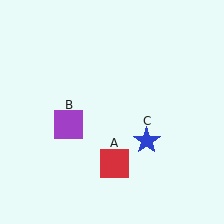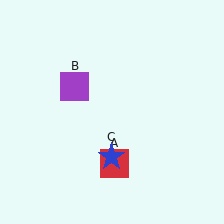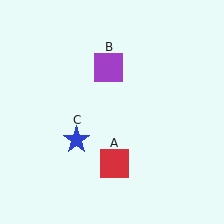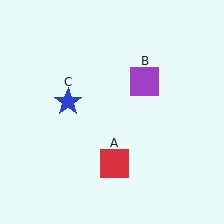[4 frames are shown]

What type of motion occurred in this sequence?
The purple square (object B), blue star (object C) rotated clockwise around the center of the scene.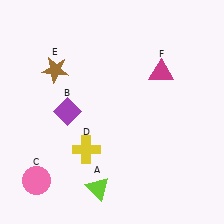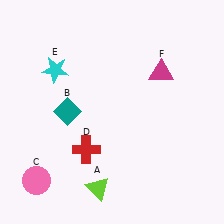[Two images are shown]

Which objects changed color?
B changed from purple to teal. D changed from yellow to red. E changed from brown to cyan.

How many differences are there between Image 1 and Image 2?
There are 3 differences between the two images.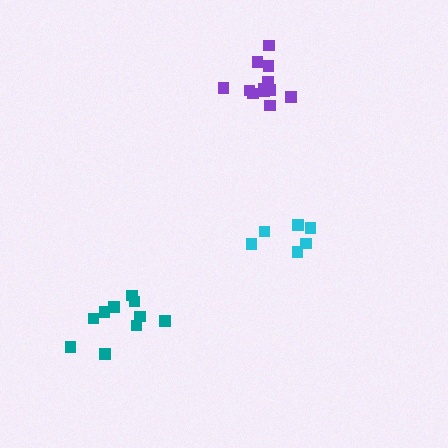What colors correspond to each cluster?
The clusters are colored: cyan, teal, purple.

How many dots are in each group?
Group 1: 6 dots, Group 2: 10 dots, Group 3: 12 dots (28 total).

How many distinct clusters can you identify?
There are 3 distinct clusters.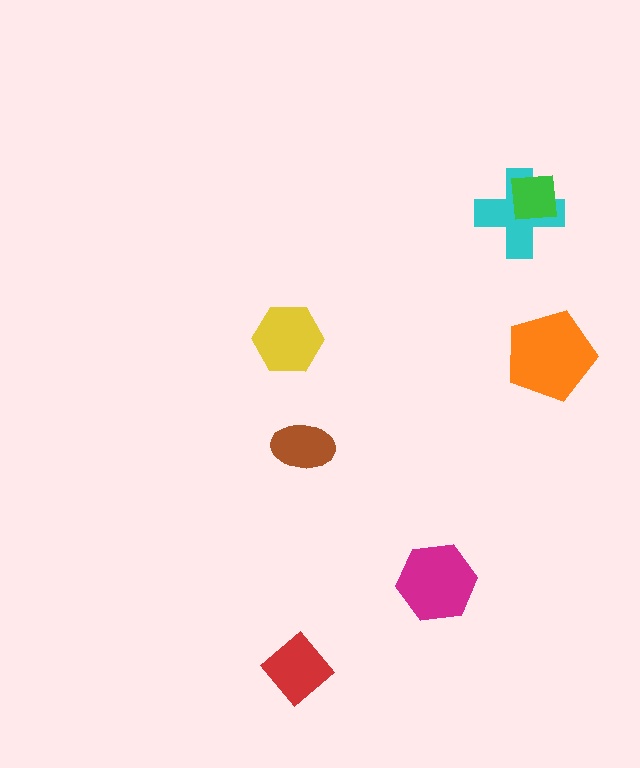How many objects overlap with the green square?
1 object overlaps with the green square.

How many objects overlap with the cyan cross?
1 object overlaps with the cyan cross.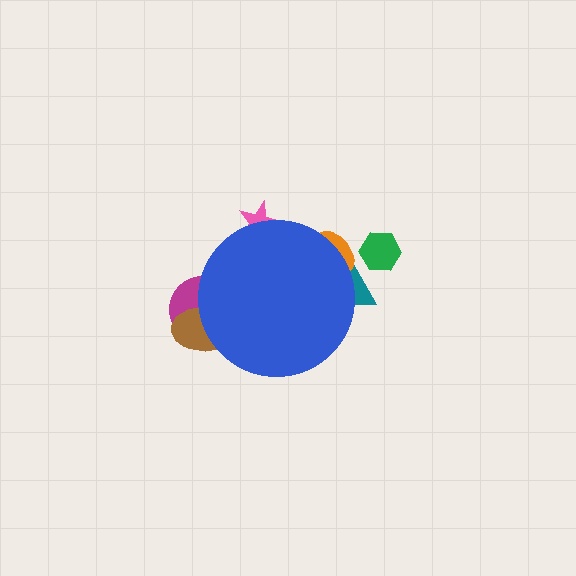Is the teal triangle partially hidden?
Yes, the teal triangle is partially hidden behind the blue circle.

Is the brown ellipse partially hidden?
Yes, the brown ellipse is partially hidden behind the blue circle.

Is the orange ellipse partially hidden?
Yes, the orange ellipse is partially hidden behind the blue circle.